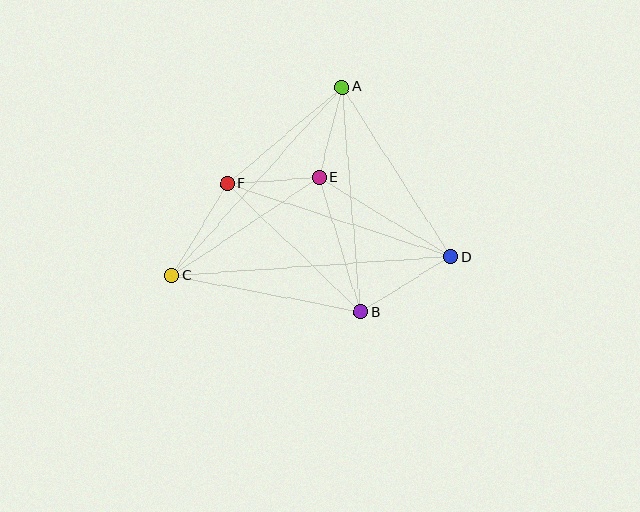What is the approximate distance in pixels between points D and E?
The distance between D and E is approximately 154 pixels.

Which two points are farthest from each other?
Points C and D are farthest from each other.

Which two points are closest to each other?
Points E and F are closest to each other.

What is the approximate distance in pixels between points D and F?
The distance between D and F is approximately 235 pixels.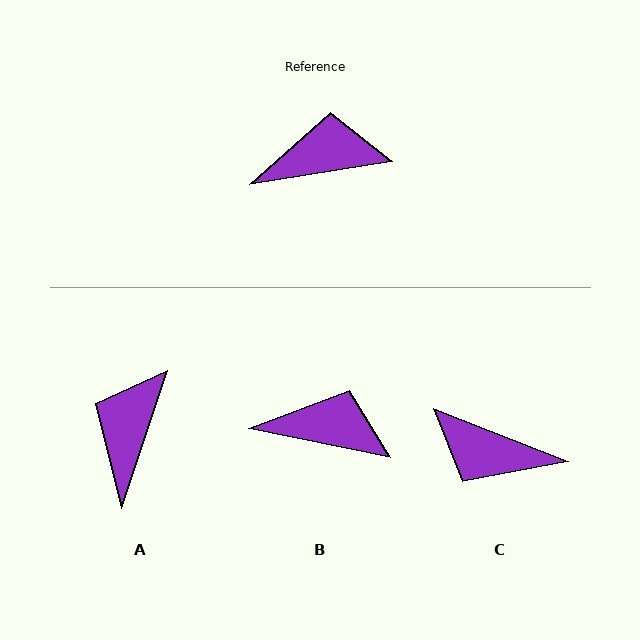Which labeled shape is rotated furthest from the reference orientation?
C, about 150 degrees away.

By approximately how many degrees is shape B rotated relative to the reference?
Approximately 20 degrees clockwise.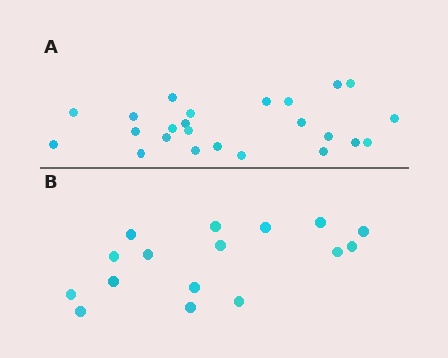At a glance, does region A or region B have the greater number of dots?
Region A (the top region) has more dots.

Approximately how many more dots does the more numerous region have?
Region A has roughly 8 or so more dots than region B.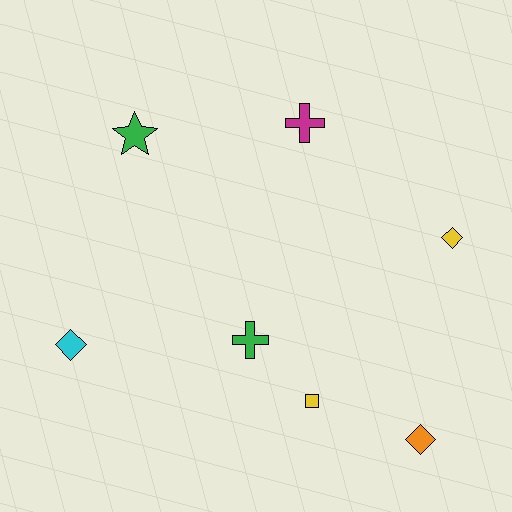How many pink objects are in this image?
There are no pink objects.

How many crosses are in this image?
There are 2 crosses.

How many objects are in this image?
There are 7 objects.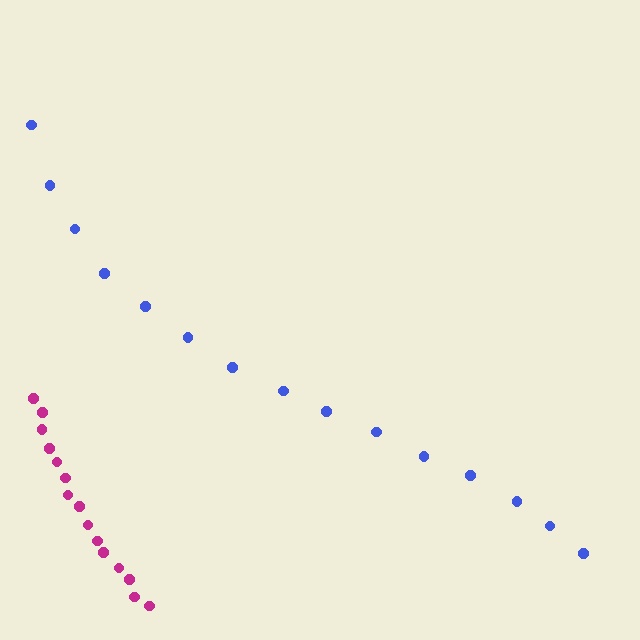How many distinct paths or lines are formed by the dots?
There are 2 distinct paths.